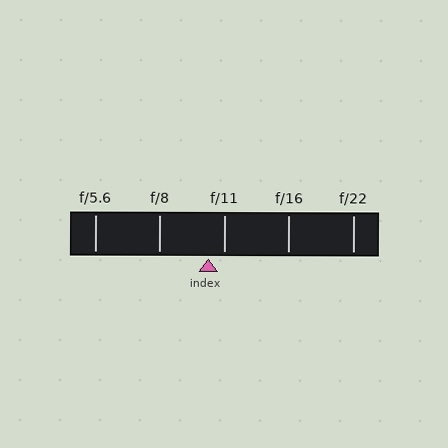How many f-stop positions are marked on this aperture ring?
There are 5 f-stop positions marked.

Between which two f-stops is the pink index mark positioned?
The index mark is between f/8 and f/11.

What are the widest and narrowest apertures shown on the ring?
The widest aperture shown is f/5.6 and the narrowest is f/22.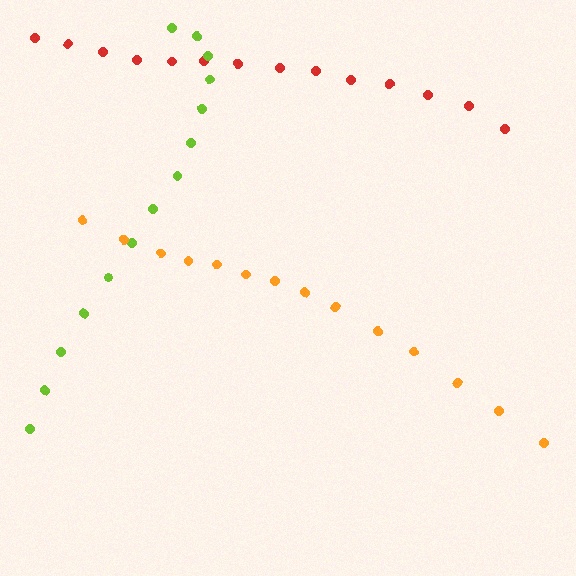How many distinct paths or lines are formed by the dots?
There are 3 distinct paths.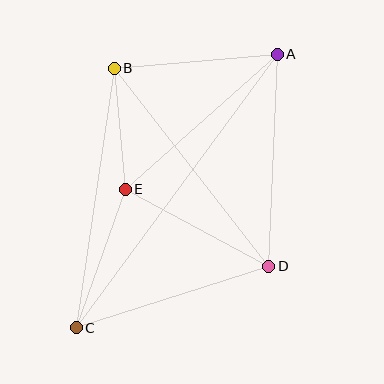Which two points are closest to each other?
Points B and E are closest to each other.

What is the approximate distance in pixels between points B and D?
The distance between B and D is approximately 251 pixels.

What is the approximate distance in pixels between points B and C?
The distance between B and C is approximately 262 pixels.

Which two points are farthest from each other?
Points A and C are farthest from each other.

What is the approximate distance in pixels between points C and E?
The distance between C and E is approximately 147 pixels.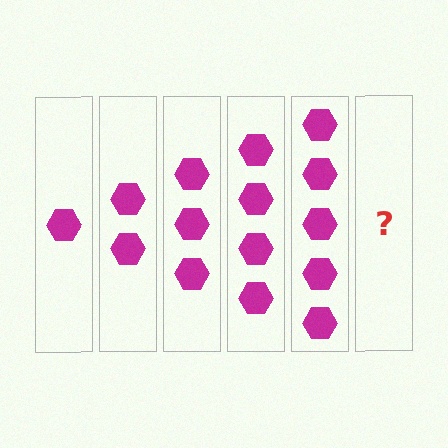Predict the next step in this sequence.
The next step is 6 hexagons.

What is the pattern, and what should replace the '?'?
The pattern is that each step adds one more hexagon. The '?' should be 6 hexagons.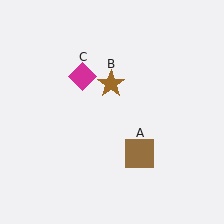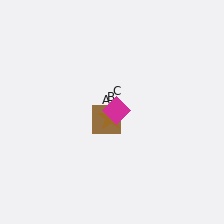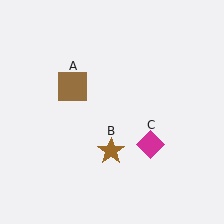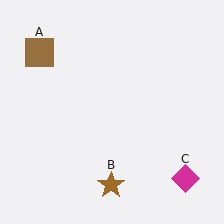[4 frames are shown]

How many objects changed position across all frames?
3 objects changed position: brown square (object A), brown star (object B), magenta diamond (object C).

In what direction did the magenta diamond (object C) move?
The magenta diamond (object C) moved down and to the right.